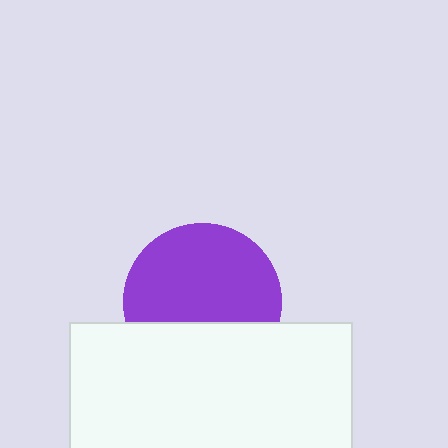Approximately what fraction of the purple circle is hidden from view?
Roughly 34% of the purple circle is hidden behind the white rectangle.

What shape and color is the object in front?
The object in front is a white rectangle.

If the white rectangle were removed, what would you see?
You would see the complete purple circle.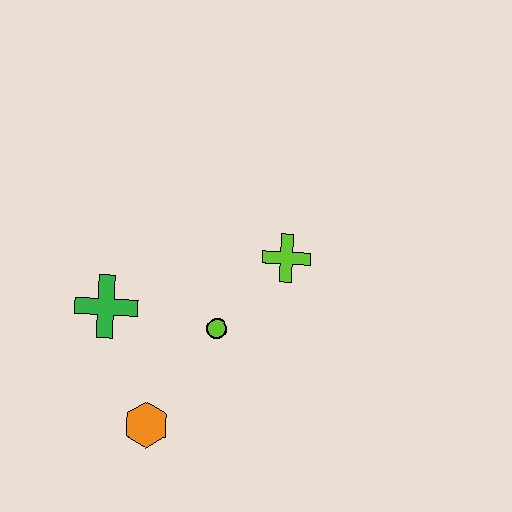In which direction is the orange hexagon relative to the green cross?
The orange hexagon is below the green cross.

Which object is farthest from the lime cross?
The orange hexagon is farthest from the lime cross.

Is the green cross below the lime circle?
No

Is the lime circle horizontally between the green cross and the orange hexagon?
No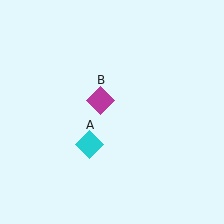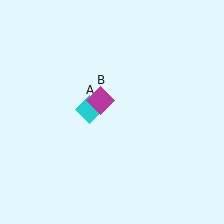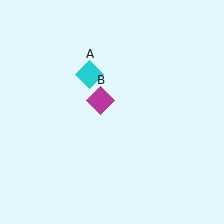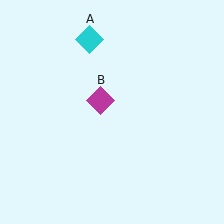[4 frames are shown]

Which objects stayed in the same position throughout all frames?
Magenta diamond (object B) remained stationary.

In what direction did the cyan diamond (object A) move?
The cyan diamond (object A) moved up.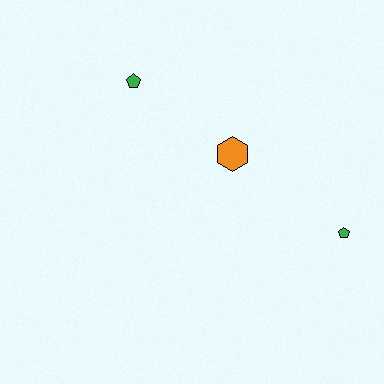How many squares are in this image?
There are no squares.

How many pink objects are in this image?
There are no pink objects.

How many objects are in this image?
There are 3 objects.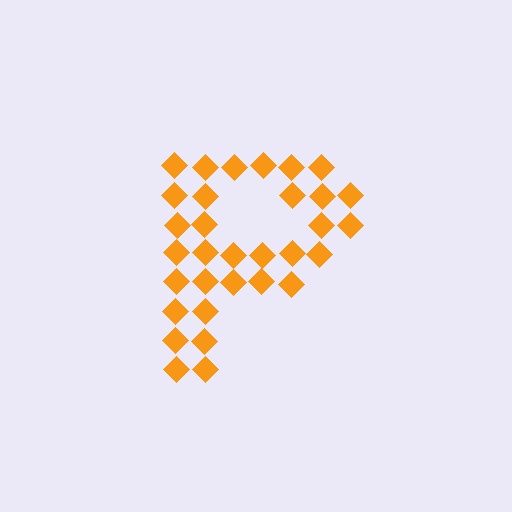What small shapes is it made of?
It is made of small diamonds.